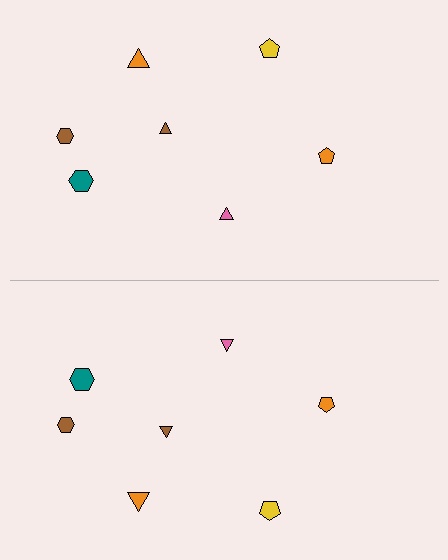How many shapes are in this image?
There are 14 shapes in this image.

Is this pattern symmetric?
Yes, this pattern has bilateral (reflection) symmetry.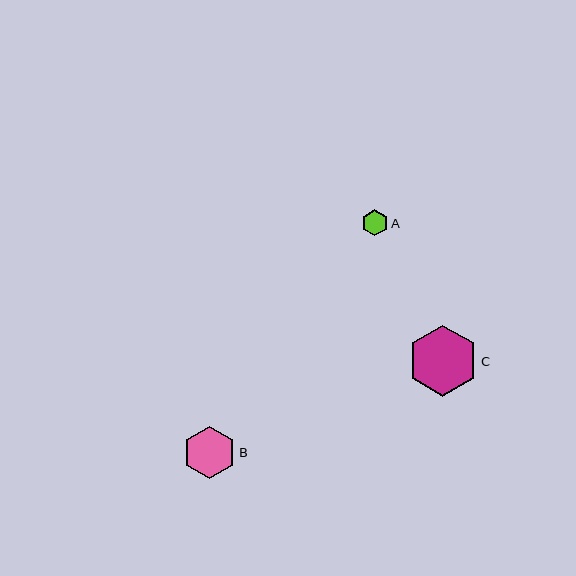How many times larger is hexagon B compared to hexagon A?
Hexagon B is approximately 2.0 times the size of hexagon A.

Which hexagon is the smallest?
Hexagon A is the smallest with a size of approximately 26 pixels.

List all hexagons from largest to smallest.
From largest to smallest: C, B, A.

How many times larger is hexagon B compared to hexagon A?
Hexagon B is approximately 2.0 times the size of hexagon A.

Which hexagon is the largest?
Hexagon C is the largest with a size of approximately 71 pixels.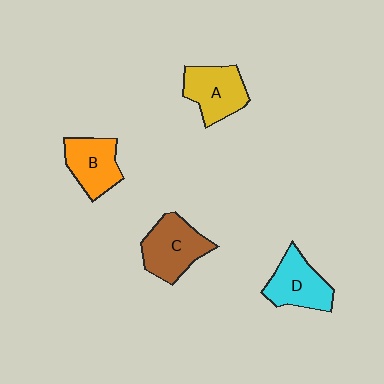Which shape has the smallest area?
Shape B (orange).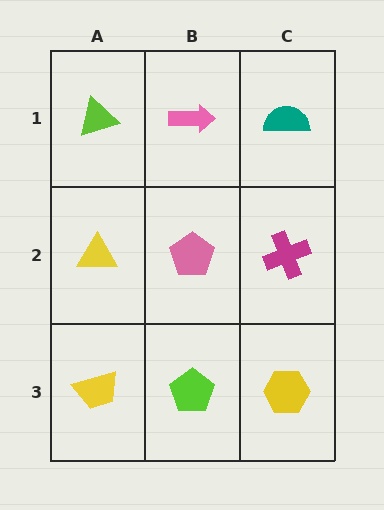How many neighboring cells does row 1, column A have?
2.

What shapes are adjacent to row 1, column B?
A pink pentagon (row 2, column B), a lime triangle (row 1, column A), a teal semicircle (row 1, column C).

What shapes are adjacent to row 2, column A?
A lime triangle (row 1, column A), a yellow trapezoid (row 3, column A), a pink pentagon (row 2, column B).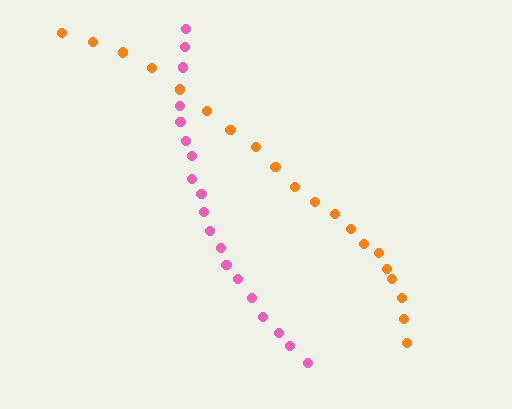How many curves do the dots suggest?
There are 2 distinct paths.